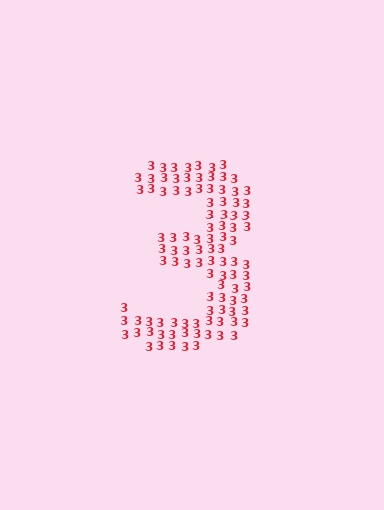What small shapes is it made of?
It is made of small digit 3's.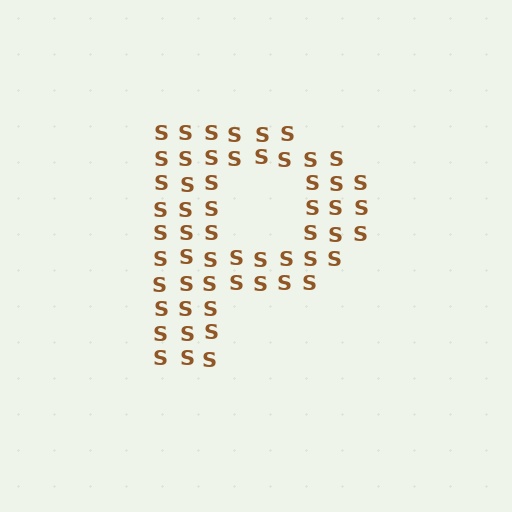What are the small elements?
The small elements are letter S's.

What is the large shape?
The large shape is the letter P.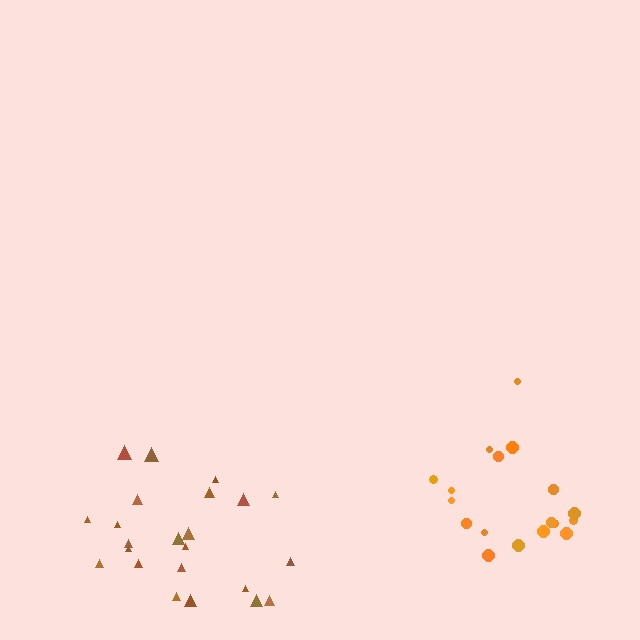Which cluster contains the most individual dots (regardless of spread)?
Brown (23).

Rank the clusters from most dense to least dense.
orange, brown.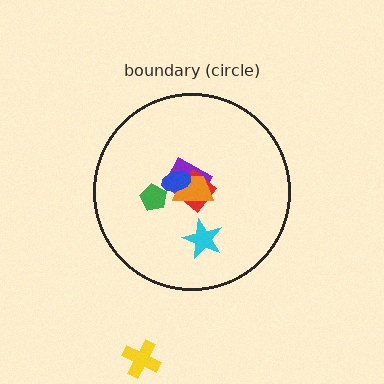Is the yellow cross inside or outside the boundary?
Outside.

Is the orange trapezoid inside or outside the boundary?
Inside.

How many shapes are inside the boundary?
6 inside, 1 outside.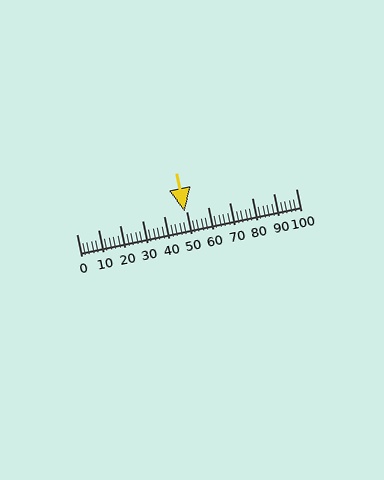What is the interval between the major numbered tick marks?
The major tick marks are spaced 10 units apart.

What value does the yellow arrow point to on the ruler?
The yellow arrow points to approximately 49.